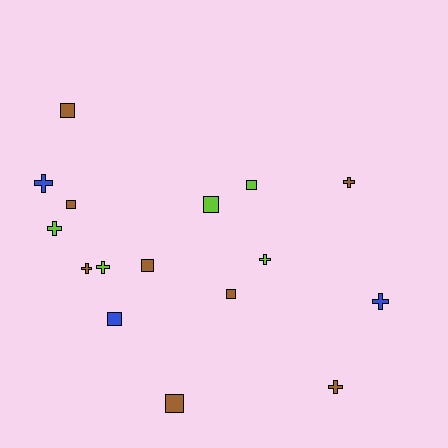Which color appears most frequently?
Brown, with 8 objects.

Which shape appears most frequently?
Square, with 8 objects.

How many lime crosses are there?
There are 3 lime crosses.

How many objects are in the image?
There are 16 objects.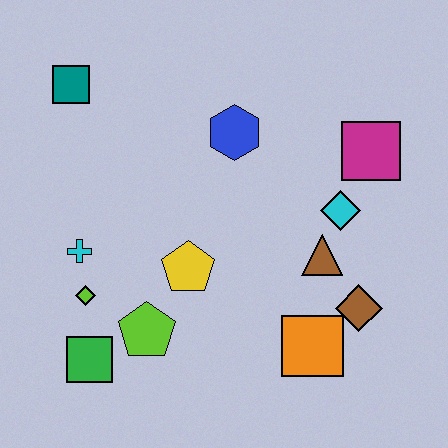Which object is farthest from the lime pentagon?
The magenta square is farthest from the lime pentagon.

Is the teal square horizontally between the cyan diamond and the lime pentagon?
No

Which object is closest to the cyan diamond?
The brown triangle is closest to the cyan diamond.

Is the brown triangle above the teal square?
No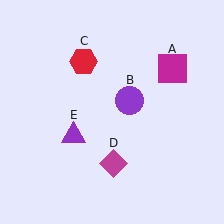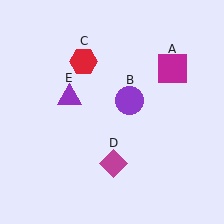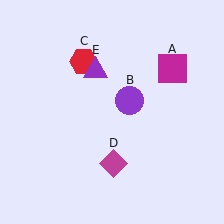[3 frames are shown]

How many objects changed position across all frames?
1 object changed position: purple triangle (object E).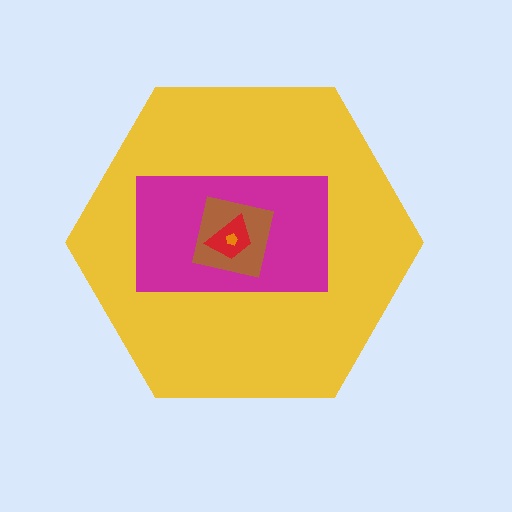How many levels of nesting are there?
5.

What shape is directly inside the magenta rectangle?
The brown square.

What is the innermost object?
The orange pentagon.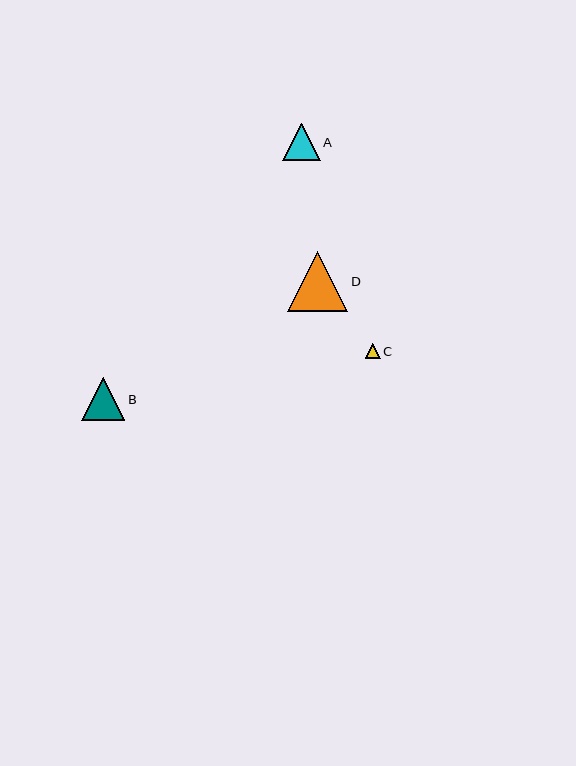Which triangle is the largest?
Triangle D is the largest with a size of approximately 60 pixels.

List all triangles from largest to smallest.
From largest to smallest: D, B, A, C.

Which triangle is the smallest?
Triangle C is the smallest with a size of approximately 15 pixels.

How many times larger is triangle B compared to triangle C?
Triangle B is approximately 2.9 times the size of triangle C.